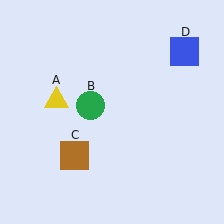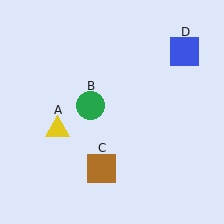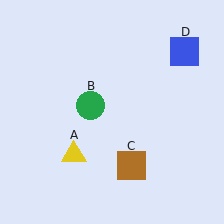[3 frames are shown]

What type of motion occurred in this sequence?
The yellow triangle (object A), brown square (object C) rotated counterclockwise around the center of the scene.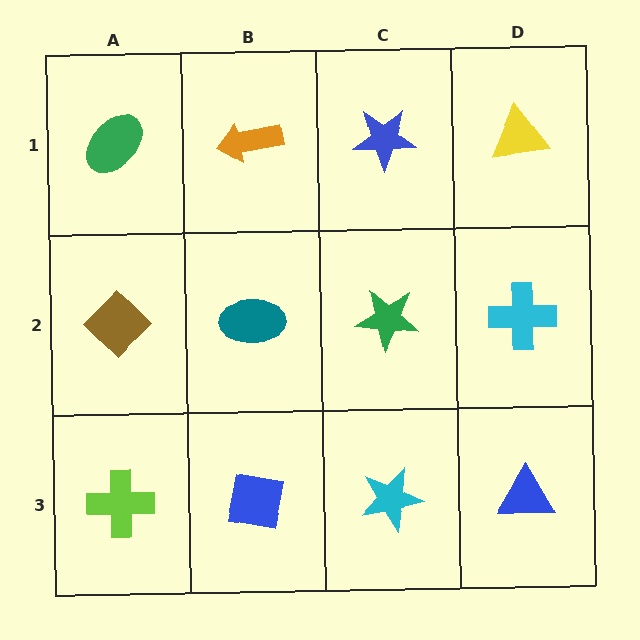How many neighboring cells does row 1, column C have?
3.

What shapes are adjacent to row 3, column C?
A green star (row 2, column C), a blue square (row 3, column B), a blue triangle (row 3, column D).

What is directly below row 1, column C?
A green star.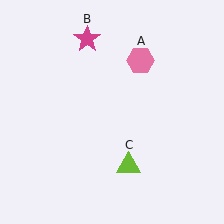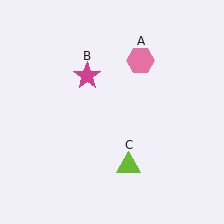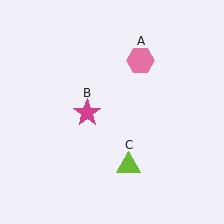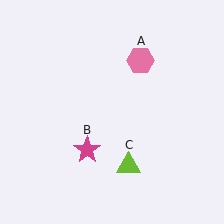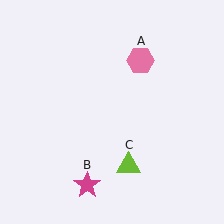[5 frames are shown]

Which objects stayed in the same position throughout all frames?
Pink hexagon (object A) and lime triangle (object C) remained stationary.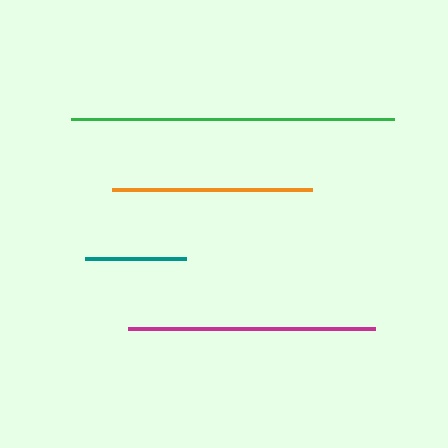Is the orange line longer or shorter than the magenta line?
The magenta line is longer than the orange line.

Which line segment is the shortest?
The teal line is the shortest at approximately 101 pixels.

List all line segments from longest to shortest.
From longest to shortest: green, magenta, orange, teal.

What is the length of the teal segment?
The teal segment is approximately 101 pixels long.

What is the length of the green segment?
The green segment is approximately 323 pixels long.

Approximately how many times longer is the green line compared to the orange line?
The green line is approximately 1.6 times the length of the orange line.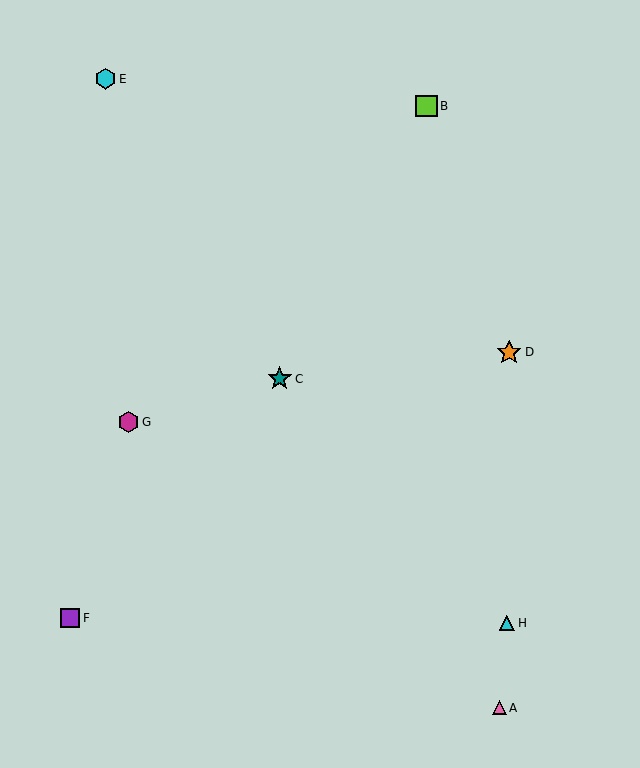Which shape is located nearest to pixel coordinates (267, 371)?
The teal star (labeled C) at (280, 379) is nearest to that location.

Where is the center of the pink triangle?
The center of the pink triangle is at (499, 708).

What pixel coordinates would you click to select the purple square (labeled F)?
Click at (70, 618) to select the purple square F.